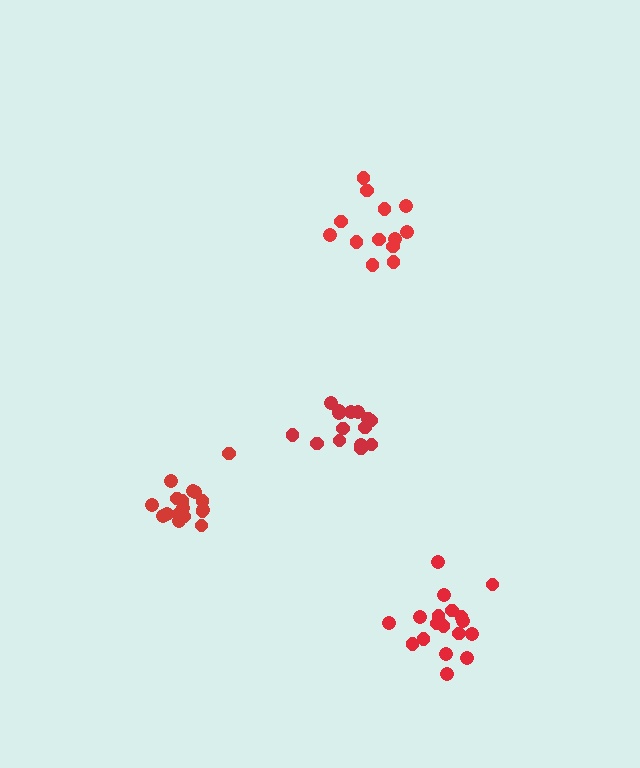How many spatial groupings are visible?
There are 4 spatial groupings.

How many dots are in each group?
Group 1: 15 dots, Group 2: 17 dots, Group 3: 18 dots, Group 4: 13 dots (63 total).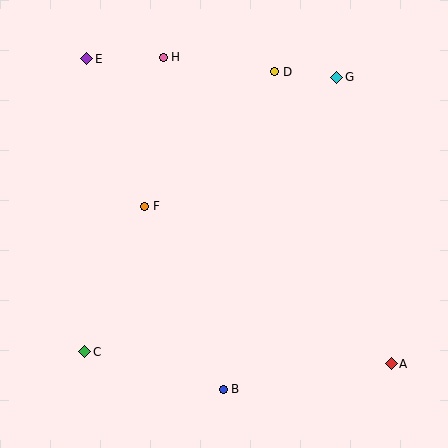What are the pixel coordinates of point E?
Point E is at (87, 59).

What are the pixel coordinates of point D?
Point D is at (275, 72).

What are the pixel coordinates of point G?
Point G is at (337, 77).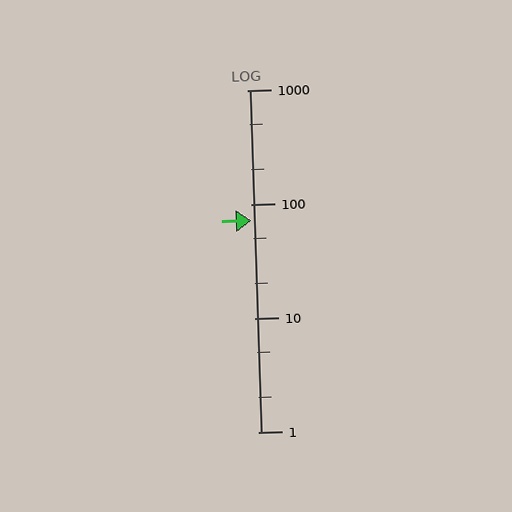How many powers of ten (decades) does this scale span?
The scale spans 3 decades, from 1 to 1000.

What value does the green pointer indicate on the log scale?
The pointer indicates approximately 72.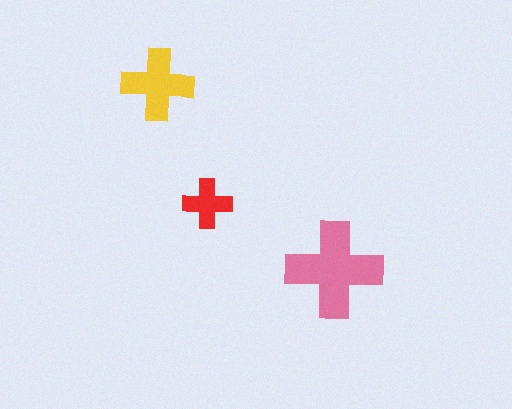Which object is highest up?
The yellow cross is topmost.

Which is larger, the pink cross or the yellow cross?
The pink one.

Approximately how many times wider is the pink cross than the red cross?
About 2 times wider.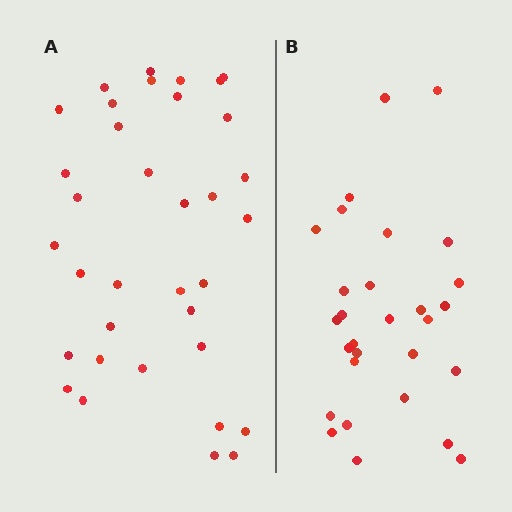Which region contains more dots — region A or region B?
Region A (the left region) has more dots.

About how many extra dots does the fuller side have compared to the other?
Region A has about 6 more dots than region B.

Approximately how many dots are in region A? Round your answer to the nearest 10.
About 40 dots. (The exact count is 35, which rounds to 40.)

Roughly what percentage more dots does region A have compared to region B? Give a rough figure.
About 20% more.